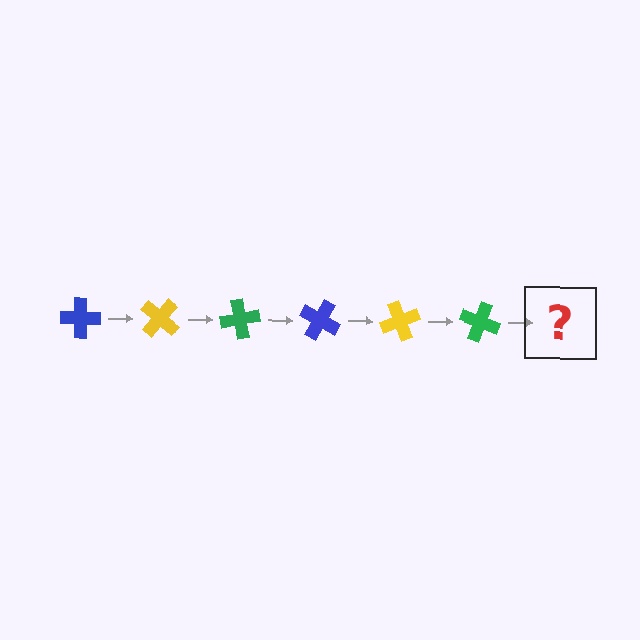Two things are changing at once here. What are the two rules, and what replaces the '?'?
The two rules are that it rotates 40 degrees each step and the color cycles through blue, yellow, and green. The '?' should be a blue cross, rotated 240 degrees from the start.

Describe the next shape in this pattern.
It should be a blue cross, rotated 240 degrees from the start.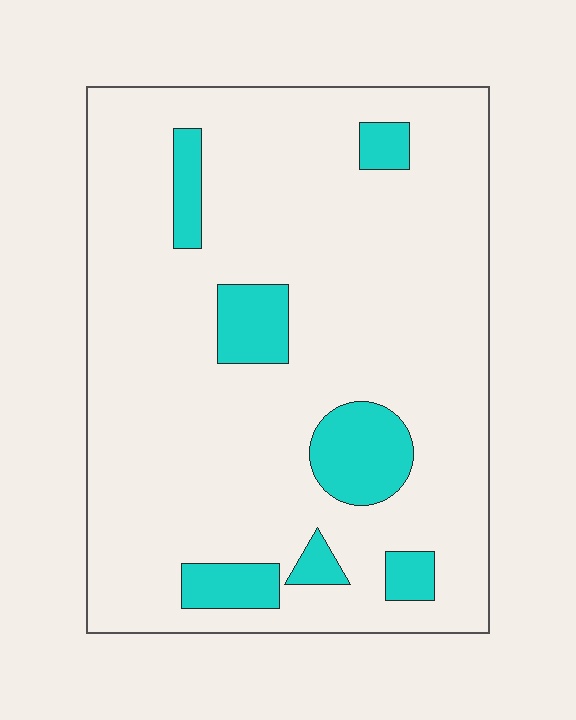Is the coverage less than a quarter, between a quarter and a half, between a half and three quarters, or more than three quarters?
Less than a quarter.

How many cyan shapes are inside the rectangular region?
7.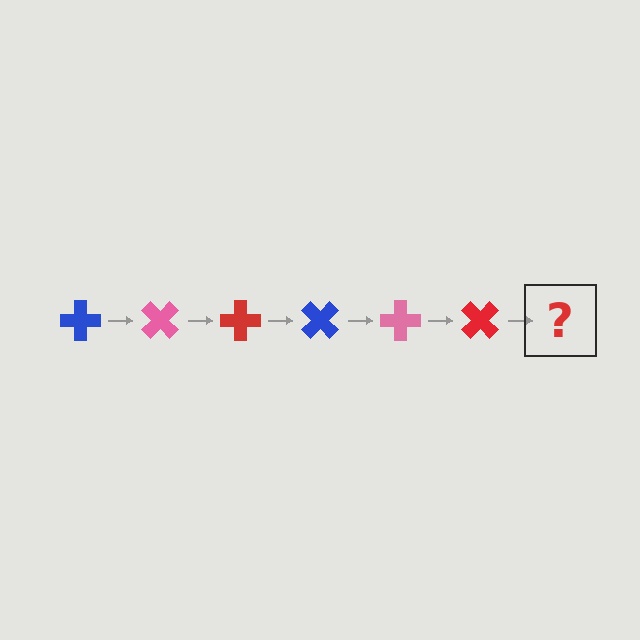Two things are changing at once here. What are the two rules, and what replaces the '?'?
The two rules are that it rotates 45 degrees each step and the color cycles through blue, pink, and red. The '?' should be a blue cross, rotated 270 degrees from the start.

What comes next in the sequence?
The next element should be a blue cross, rotated 270 degrees from the start.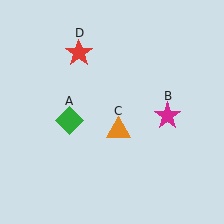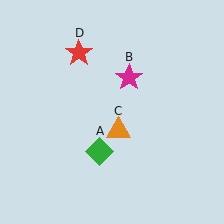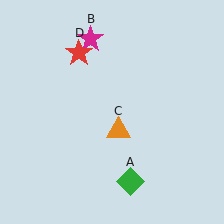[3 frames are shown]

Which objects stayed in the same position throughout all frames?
Orange triangle (object C) and red star (object D) remained stationary.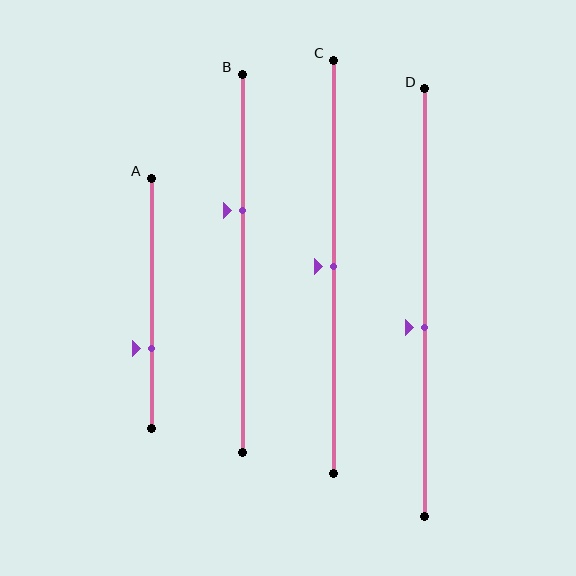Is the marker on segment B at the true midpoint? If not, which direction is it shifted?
No, the marker on segment B is shifted upward by about 14% of the segment length.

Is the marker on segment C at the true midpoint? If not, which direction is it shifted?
Yes, the marker on segment C is at the true midpoint.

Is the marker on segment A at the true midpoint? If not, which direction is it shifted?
No, the marker on segment A is shifted downward by about 18% of the segment length.